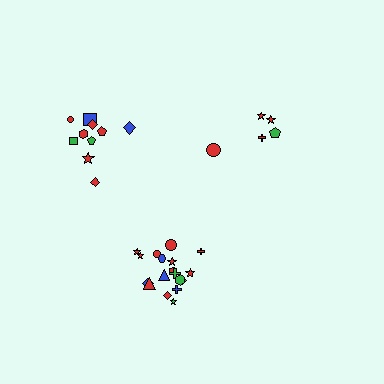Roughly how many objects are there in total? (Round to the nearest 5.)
Roughly 35 objects in total.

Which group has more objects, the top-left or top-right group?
The top-left group.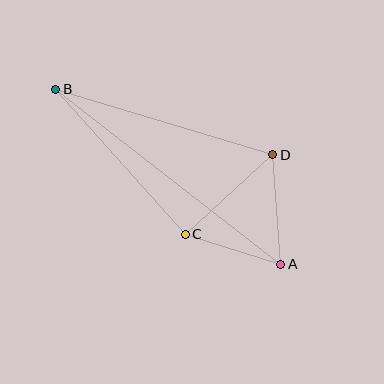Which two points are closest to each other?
Points A and C are closest to each other.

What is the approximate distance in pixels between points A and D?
The distance between A and D is approximately 110 pixels.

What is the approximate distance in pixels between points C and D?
The distance between C and D is approximately 118 pixels.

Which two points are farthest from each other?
Points A and B are farthest from each other.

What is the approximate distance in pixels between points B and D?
The distance between B and D is approximately 227 pixels.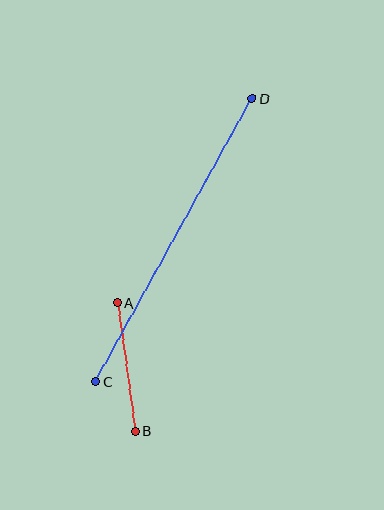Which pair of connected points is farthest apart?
Points C and D are farthest apart.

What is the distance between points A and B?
The distance is approximately 129 pixels.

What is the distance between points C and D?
The distance is approximately 323 pixels.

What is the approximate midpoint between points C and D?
The midpoint is at approximately (174, 240) pixels.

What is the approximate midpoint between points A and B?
The midpoint is at approximately (126, 367) pixels.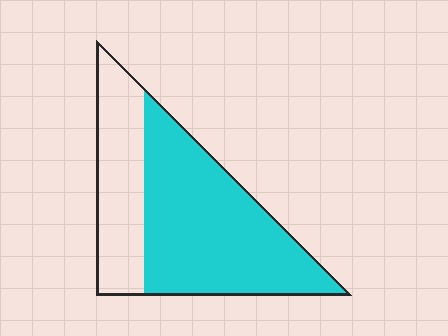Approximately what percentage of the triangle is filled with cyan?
Approximately 65%.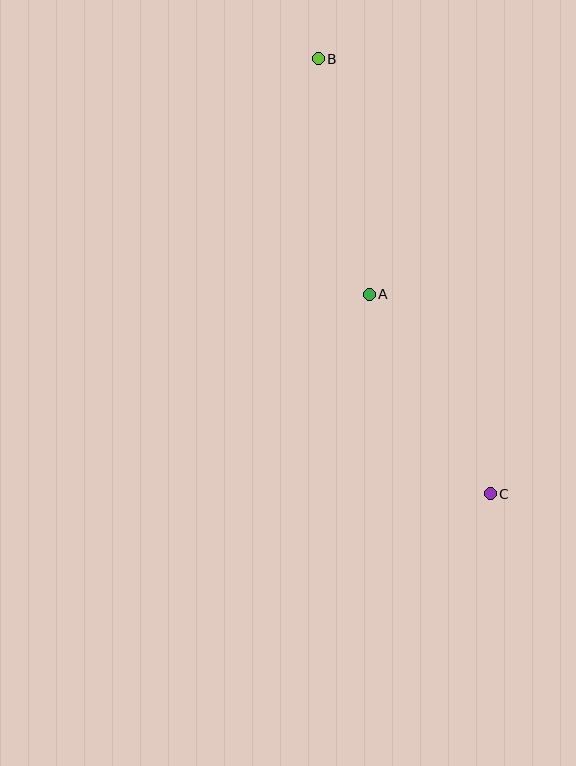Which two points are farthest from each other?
Points B and C are farthest from each other.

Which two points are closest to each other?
Points A and C are closest to each other.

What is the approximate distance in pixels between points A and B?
The distance between A and B is approximately 241 pixels.